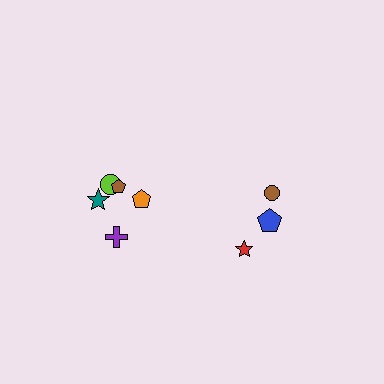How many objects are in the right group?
There are 3 objects.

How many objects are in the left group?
There are 5 objects.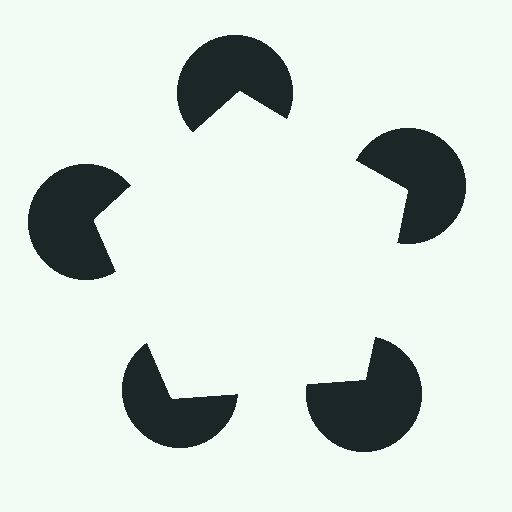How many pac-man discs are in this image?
There are 5 — one at each vertex of the illusory pentagon.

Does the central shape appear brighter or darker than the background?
It typically appears slightly brighter than the background, even though no actual brightness change is drawn.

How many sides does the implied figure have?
5 sides.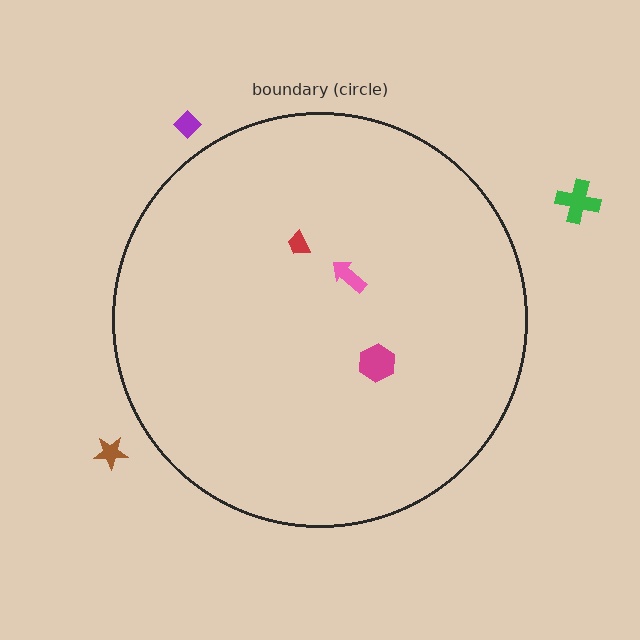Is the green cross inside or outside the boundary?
Outside.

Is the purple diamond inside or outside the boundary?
Outside.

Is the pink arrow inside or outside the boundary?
Inside.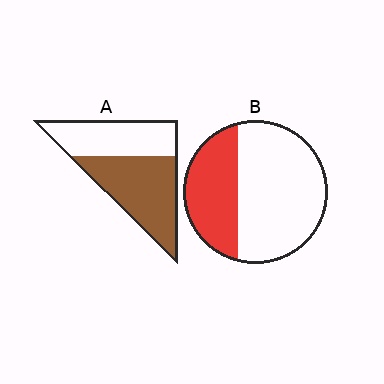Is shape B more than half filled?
No.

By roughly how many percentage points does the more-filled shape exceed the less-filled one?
By roughly 20 percentage points (A over B).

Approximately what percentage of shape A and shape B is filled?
A is approximately 55% and B is approximately 35%.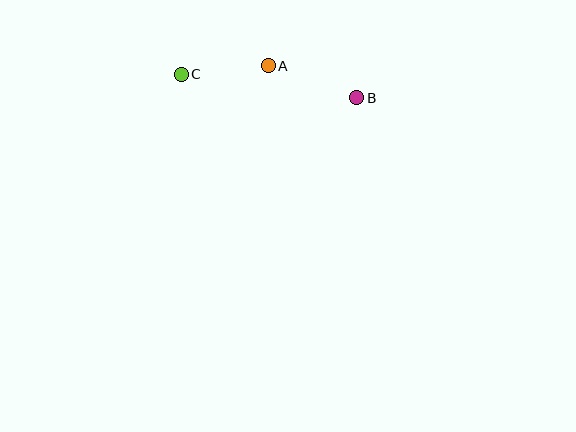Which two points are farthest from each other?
Points B and C are farthest from each other.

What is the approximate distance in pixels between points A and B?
The distance between A and B is approximately 94 pixels.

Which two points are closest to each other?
Points A and C are closest to each other.